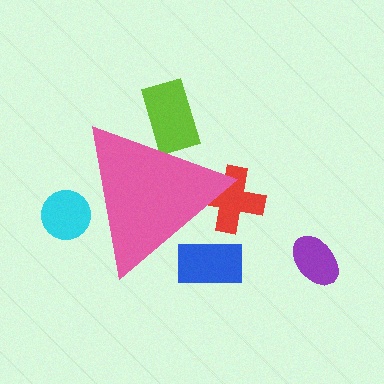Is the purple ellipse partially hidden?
No, the purple ellipse is fully visible.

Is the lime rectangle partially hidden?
Yes, the lime rectangle is partially hidden behind the pink triangle.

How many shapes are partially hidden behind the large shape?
4 shapes are partially hidden.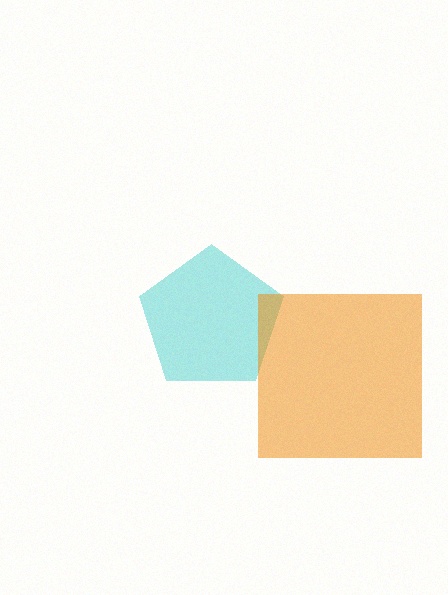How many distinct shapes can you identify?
There are 2 distinct shapes: a cyan pentagon, an orange square.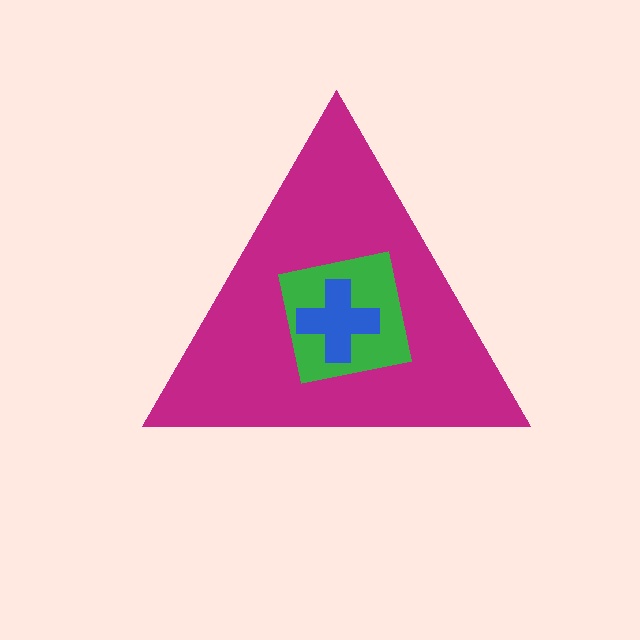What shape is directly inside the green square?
The blue cross.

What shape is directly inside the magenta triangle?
The green square.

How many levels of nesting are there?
3.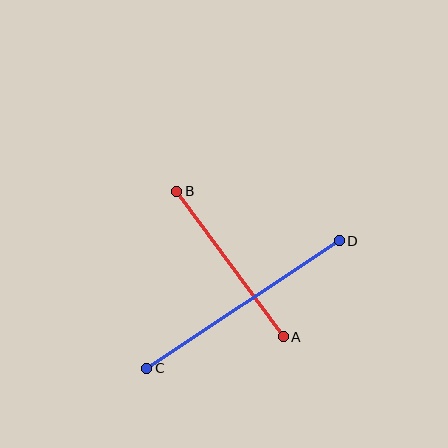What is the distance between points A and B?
The distance is approximately 180 pixels.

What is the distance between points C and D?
The distance is approximately 231 pixels.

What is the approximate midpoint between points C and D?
The midpoint is at approximately (243, 304) pixels.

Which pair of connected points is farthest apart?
Points C and D are farthest apart.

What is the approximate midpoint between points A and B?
The midpoint is at approximately (230, 264) pixels.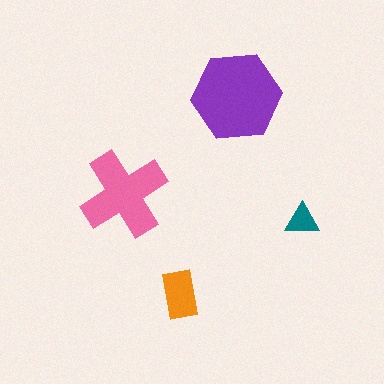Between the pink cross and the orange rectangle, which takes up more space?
The pink cross.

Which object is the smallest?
The teal triangle.